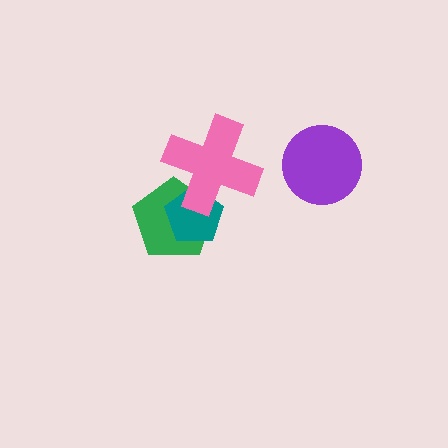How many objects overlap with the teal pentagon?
2 objects overlap with the teal pentagon.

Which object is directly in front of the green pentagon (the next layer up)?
The teal pentagon is directly in front of the green pentagon.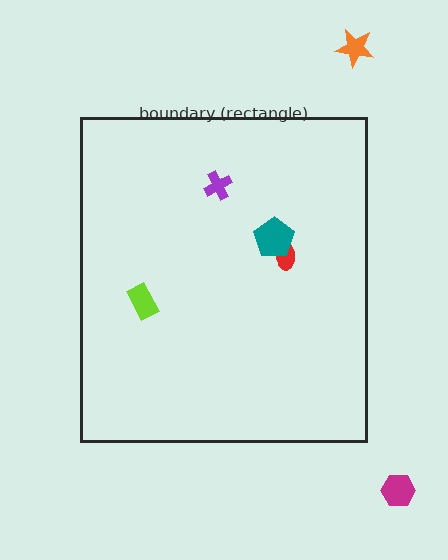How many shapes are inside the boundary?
4 inside, 2 outside.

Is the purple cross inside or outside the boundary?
Inside.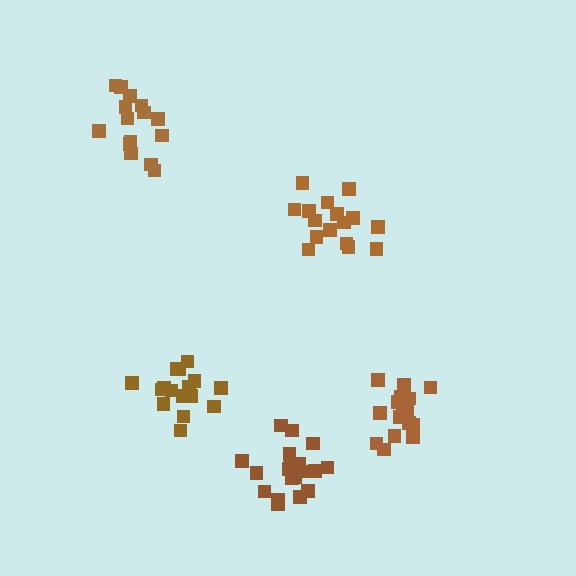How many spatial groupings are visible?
There are 5 spatial groupings.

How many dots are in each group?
Group 1: 20 dots, Group 2: 15 dots, Group 3: 19 dots, Group 4: 16 dots, Group 5: 18 dots (88 total).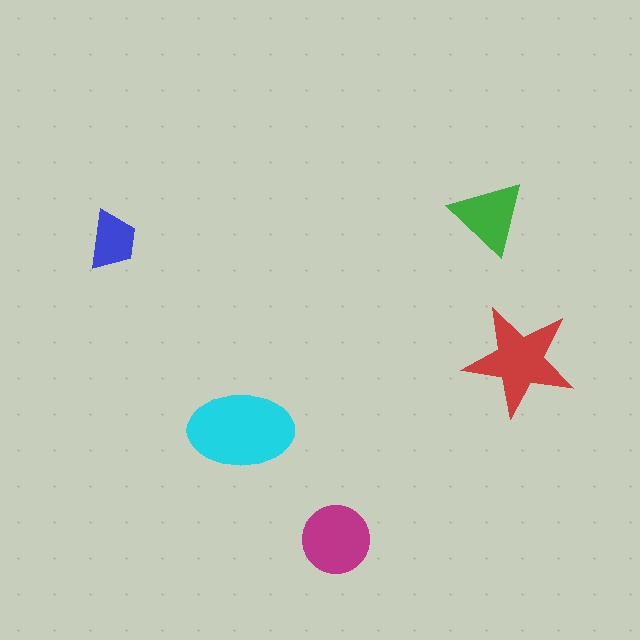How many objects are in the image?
There are 5 objects in the image.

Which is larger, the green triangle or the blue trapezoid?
The green triangle.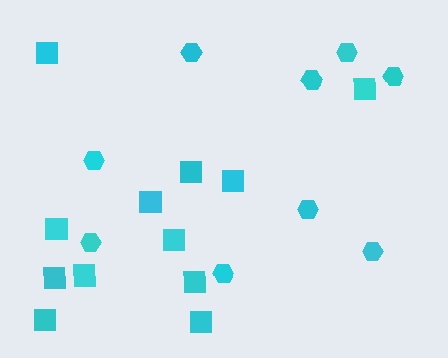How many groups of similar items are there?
There are 2 groups: one group of hexagons (9) and one group of squares (12).